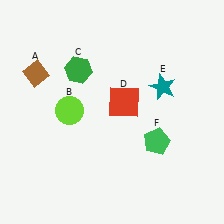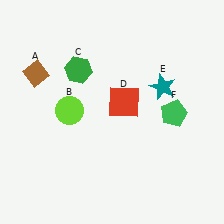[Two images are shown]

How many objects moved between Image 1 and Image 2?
1 object moved between the two images.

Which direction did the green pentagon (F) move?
The green pentagon (F) moved up.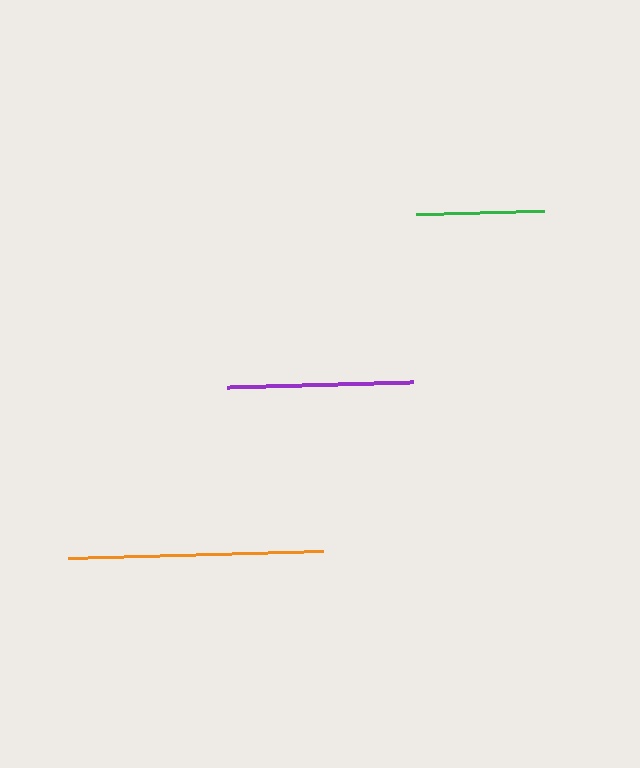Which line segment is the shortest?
The green line is the shortest at approximately 128 pixels.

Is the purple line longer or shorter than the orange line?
The orange line is longer than the purple line.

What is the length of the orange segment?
The orange segment is approximately 256 pixels long.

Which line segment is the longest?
The orange line is the longest at approximately 256 pixels.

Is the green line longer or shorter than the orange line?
The orange line is longer than the green line.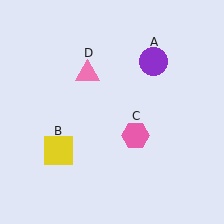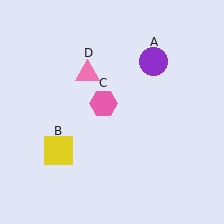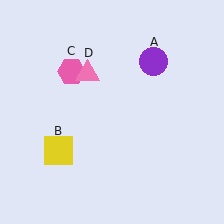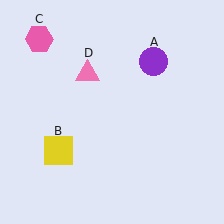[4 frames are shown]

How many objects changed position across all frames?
1 object changed position: pink hexagon (object C).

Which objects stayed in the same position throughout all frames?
Purple circle (object A) and yellow square (object B) and pink triangle (object D) remained stationary.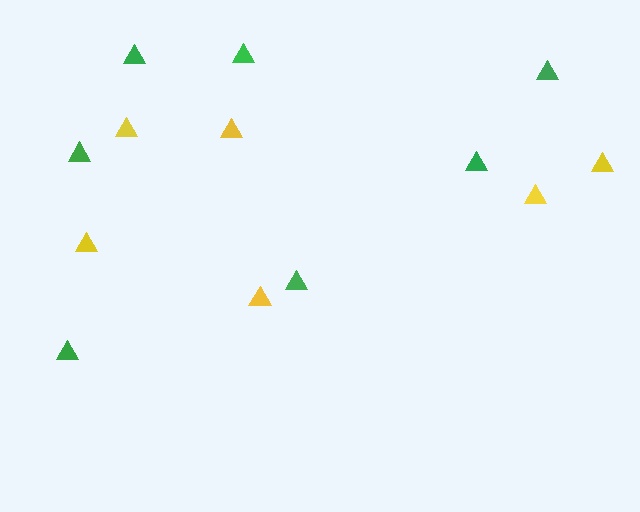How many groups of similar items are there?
There are 2 groups: one group of yellow triangles (6) and one group of green triangles (7).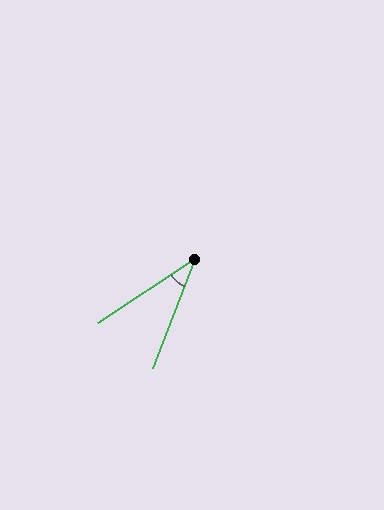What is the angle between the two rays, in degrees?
Approximately 36 degrees.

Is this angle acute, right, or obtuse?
It is acute.